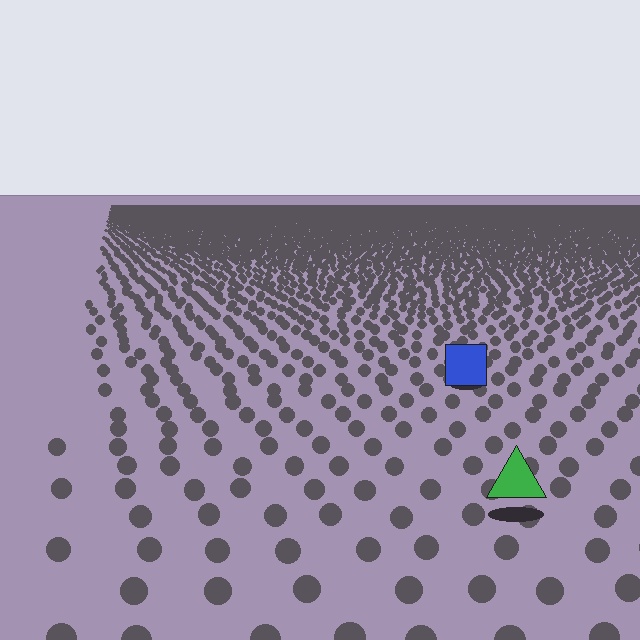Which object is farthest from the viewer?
The blue square is farthest from the viewer. It appears smaller and the ground texture around it is denser.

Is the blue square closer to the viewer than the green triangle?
No. The green triangle is closer — you can tell from the texture gradient: the ground texture is coarser near it.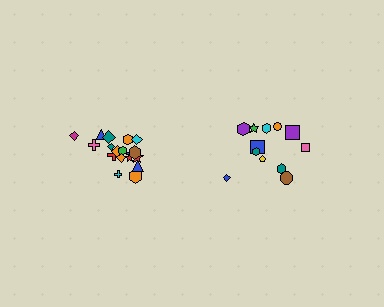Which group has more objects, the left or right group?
The left group.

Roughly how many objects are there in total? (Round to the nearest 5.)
Roughly 30 objects in total.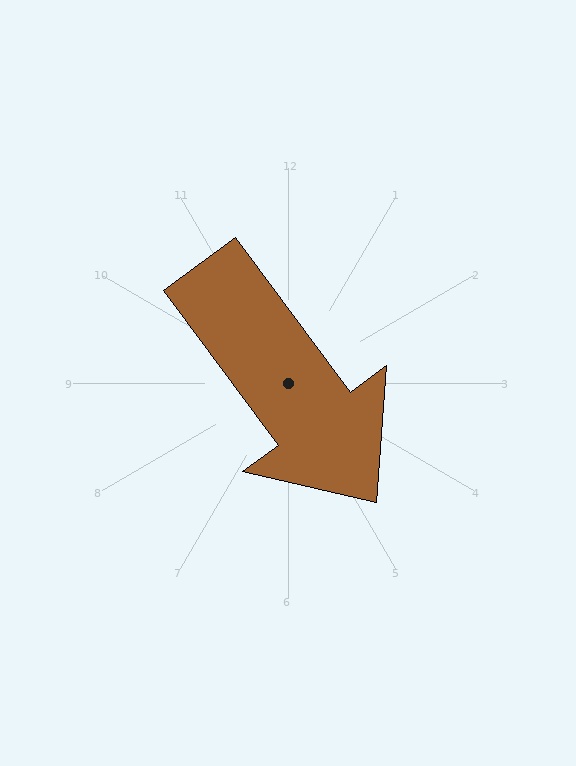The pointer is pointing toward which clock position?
Roughly 5 o'clock.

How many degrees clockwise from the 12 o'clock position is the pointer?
Approximately 143 degrees.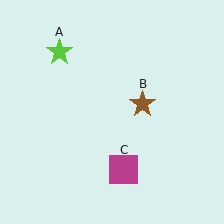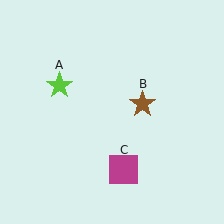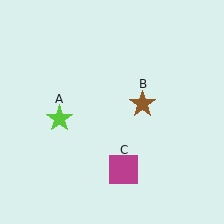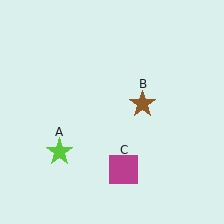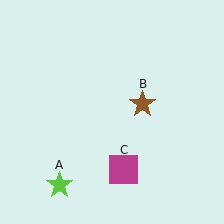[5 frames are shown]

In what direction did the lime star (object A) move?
The lime star (object A) moved down.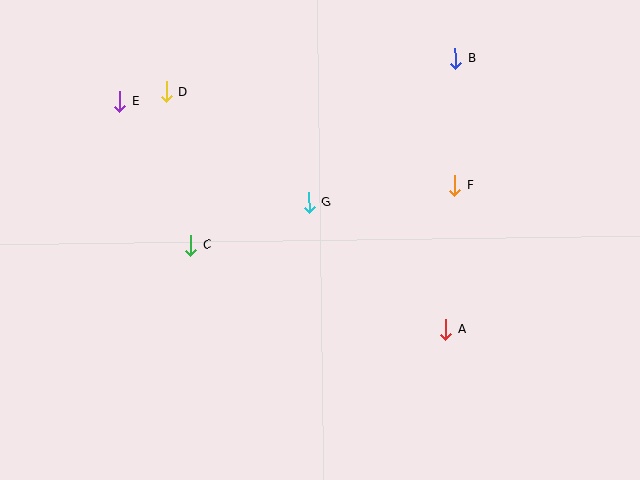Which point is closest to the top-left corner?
Point E is closest to the top-left corner.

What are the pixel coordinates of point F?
Point F is at (455, 185).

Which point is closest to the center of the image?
Point G at (309, 202) is closest to the center.